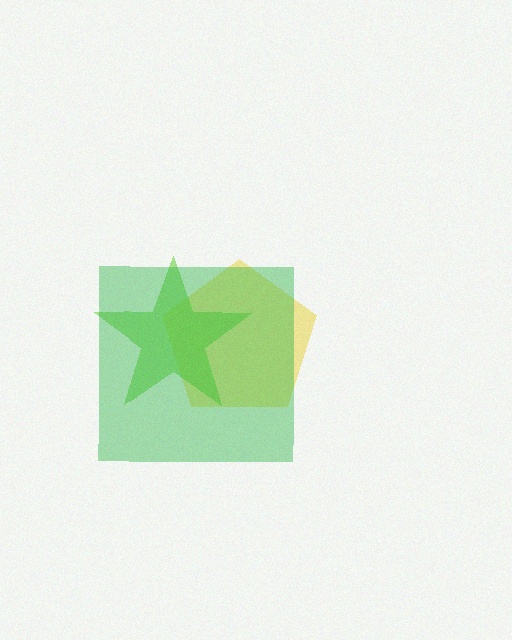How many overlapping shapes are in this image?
There are 3 overlapping shapes in the image.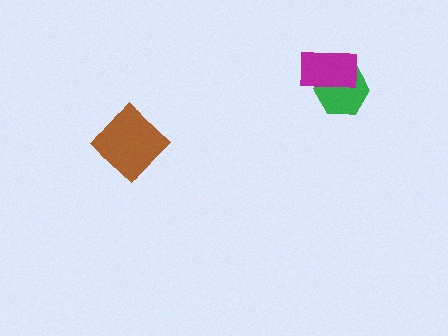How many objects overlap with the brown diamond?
0 objects overlap with the brown diamond.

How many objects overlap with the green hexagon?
1 object overlaps with the green hexagon.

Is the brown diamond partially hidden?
No, no other shape covers it.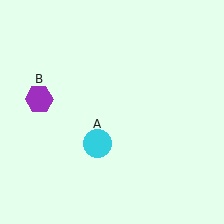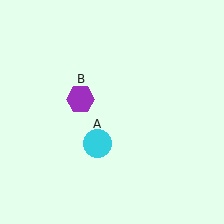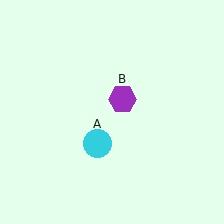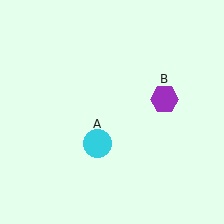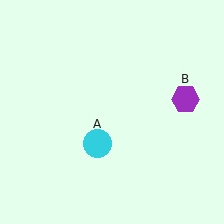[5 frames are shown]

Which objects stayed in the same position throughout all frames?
Cyan circle (object A) remained stationary.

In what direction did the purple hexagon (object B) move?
The purple hexagon (object B) moved right.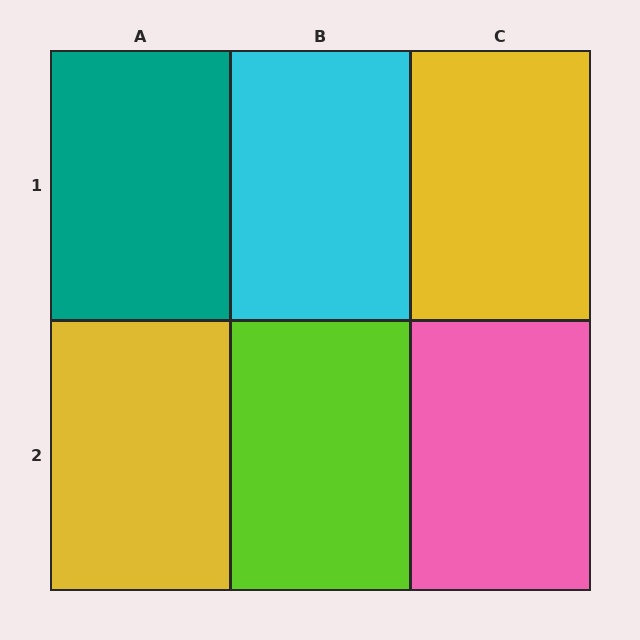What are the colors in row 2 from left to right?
Yellow, lime, pink.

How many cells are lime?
1 cell is lime.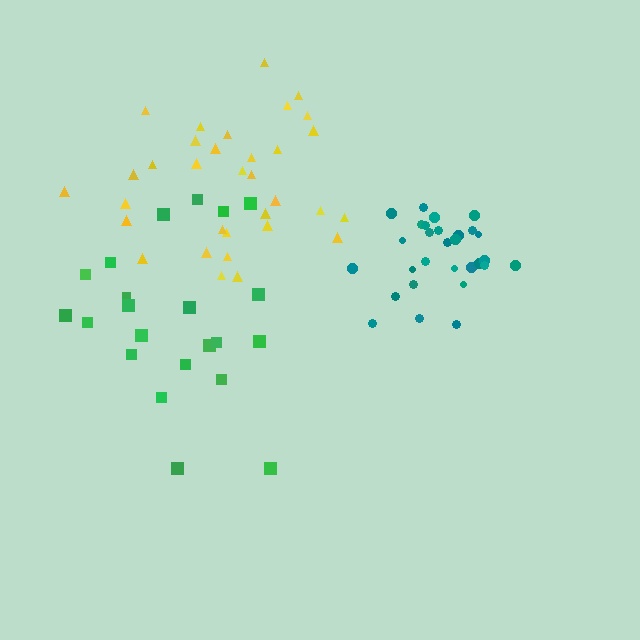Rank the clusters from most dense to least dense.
teal, yellow, green.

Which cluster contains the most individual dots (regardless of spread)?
Yellow (33).